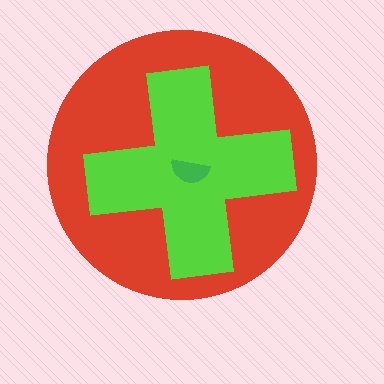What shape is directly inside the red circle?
The lime cross.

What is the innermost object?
The green semicircle.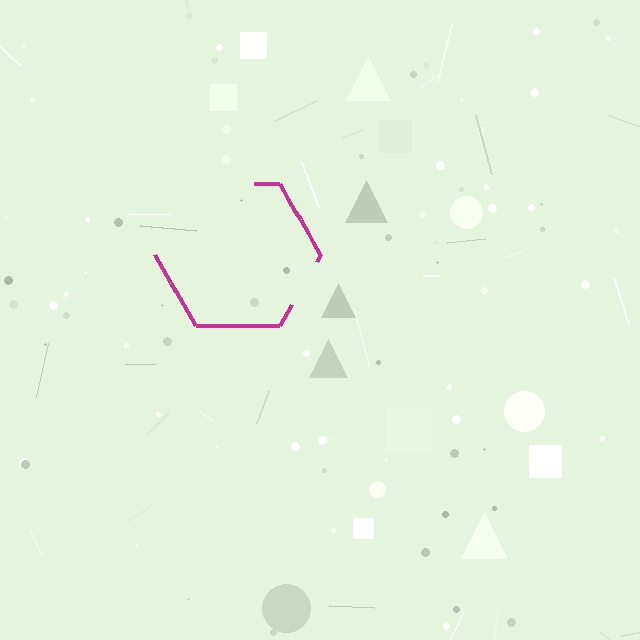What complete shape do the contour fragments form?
The contour fragments form a hexagon.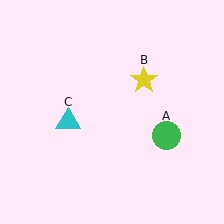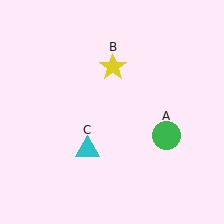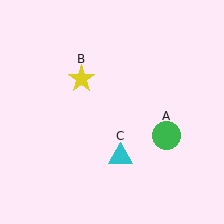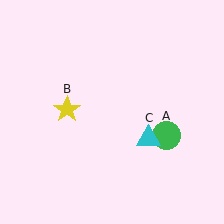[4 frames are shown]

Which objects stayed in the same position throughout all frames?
Green circle (object A) remained stationary.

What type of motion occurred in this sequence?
The yellow star (object B), cyan triangle (object C) rotated counterclockwise around the center of the scene.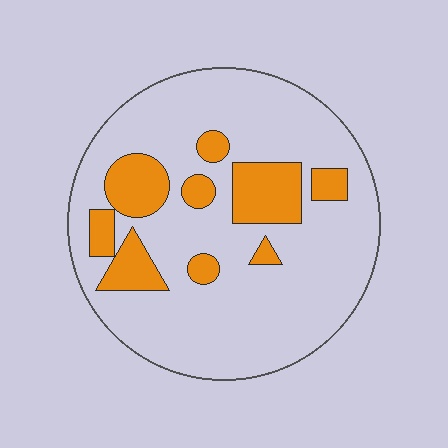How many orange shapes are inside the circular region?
9.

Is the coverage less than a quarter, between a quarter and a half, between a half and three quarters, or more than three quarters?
Less than a quarter.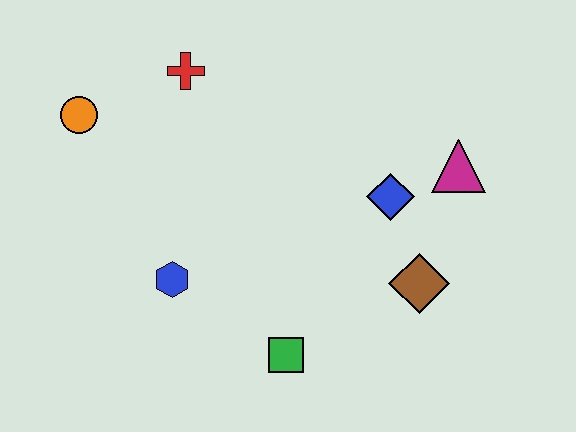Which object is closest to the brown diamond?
The blue diamond is closest to the brown diamond.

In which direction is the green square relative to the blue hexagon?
The green square is to the right of the blue hexagon.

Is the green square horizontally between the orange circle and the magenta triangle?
Yes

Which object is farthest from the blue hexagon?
The magenta triangle is farthest from the blue hexagon.